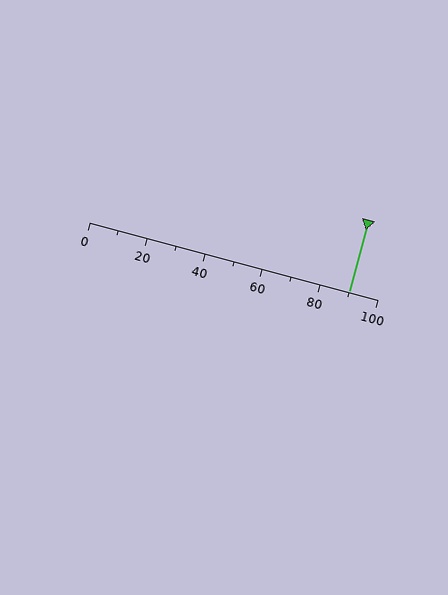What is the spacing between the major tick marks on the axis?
The major ticks are spaced 20 apart.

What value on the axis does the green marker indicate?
The marker indicates approximately 90.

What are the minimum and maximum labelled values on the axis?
The axis runs from 0 to 100.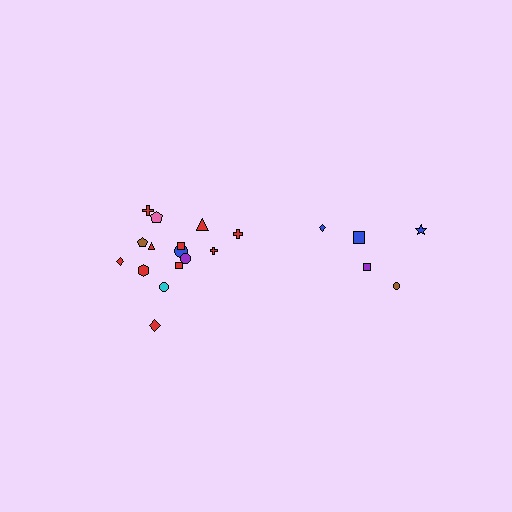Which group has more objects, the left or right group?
The left group.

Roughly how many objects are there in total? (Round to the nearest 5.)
Roughly 20 objects in total.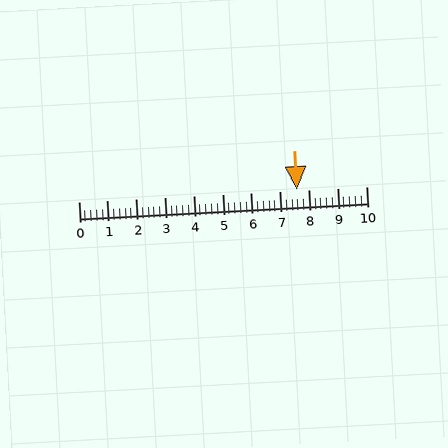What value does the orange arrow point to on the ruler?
The orange arrow points to approximately 7.6.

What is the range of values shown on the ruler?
The ruler shows values from 0 to 10.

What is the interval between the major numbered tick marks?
The major tick marks are spaced 1 units apart.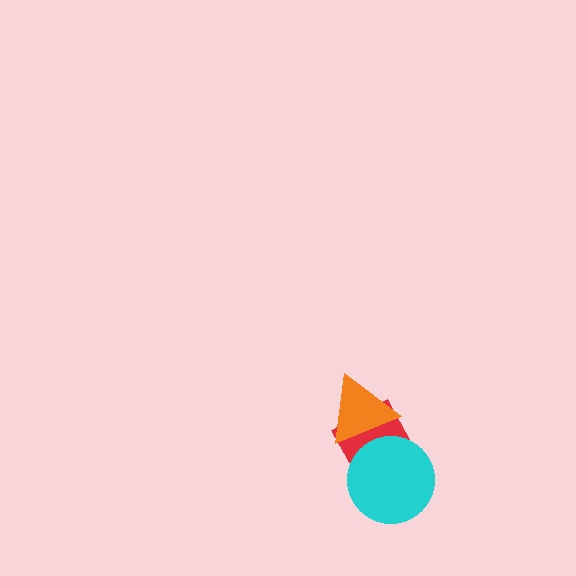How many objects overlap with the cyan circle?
2 objects overlap with the cyan circle.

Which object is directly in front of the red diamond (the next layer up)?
The cyan circle is directly in front of the red diamond.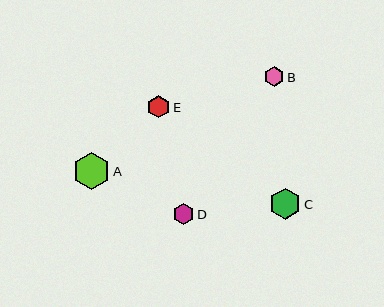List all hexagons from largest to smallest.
From largest to smallest: A, C, E, D, B.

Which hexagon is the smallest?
Hexagon B is the smallest with a size of approximately 20 pixels.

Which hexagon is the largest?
Hexagon A is the largest with a size of approximately 37 pixels.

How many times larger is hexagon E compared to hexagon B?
Hexagon E is approximately 1.1 times the size of hexagon B.